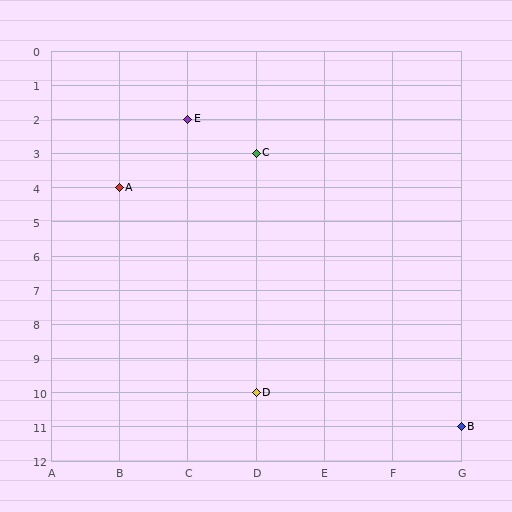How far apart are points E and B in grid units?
Points E and B are 4 columns and 9 rows apart (about 9.8 grid units diagonally).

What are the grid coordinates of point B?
Point B is at grid coordinates (G, 11).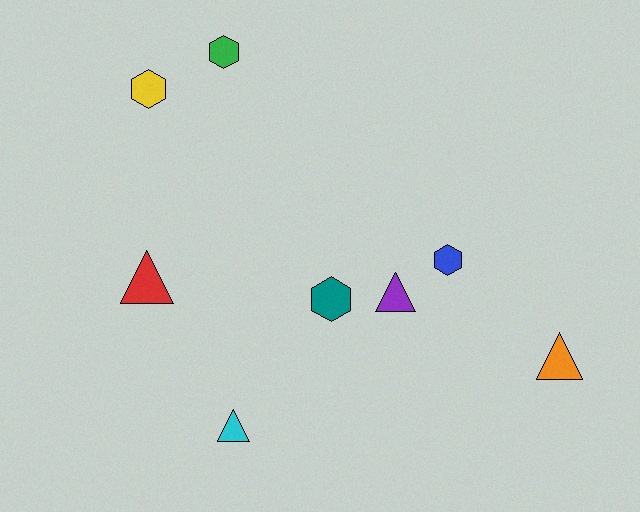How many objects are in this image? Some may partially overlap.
There are 8 objects.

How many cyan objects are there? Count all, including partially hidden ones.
There is 1 cyan object.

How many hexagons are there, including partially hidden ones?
There are 4 hexagons.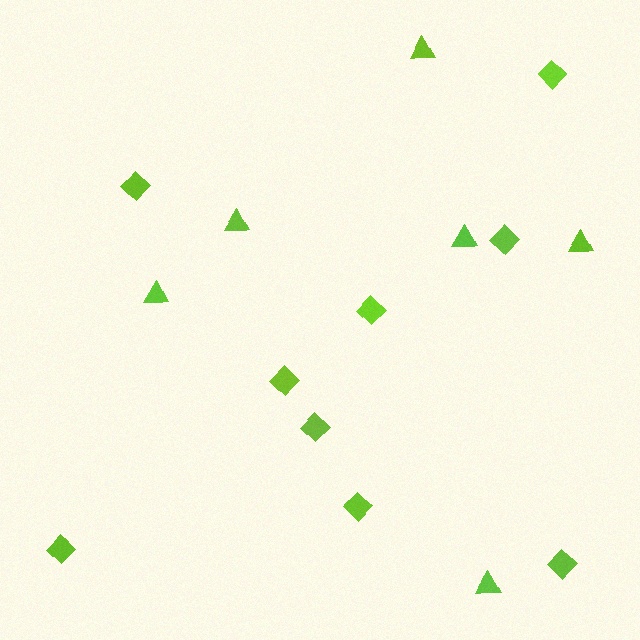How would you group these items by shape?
There are 2 groups: one group of diamonds (9) and one group of triangles (6).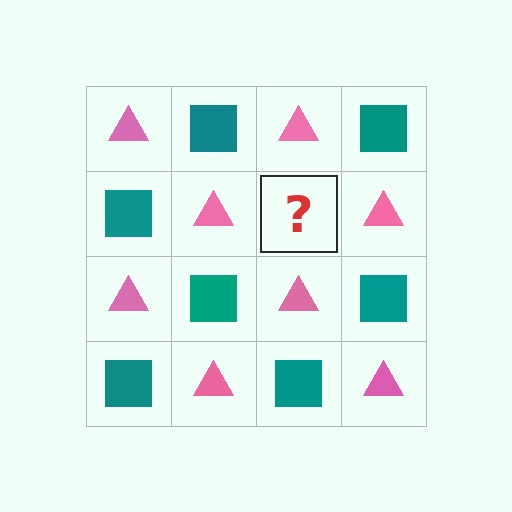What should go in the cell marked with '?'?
The missing cell should contain a teal square.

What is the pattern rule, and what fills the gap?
The rule is that it alternates pink triangle and teal square in a checkerboard pattern. The gap should be filled with a teal square.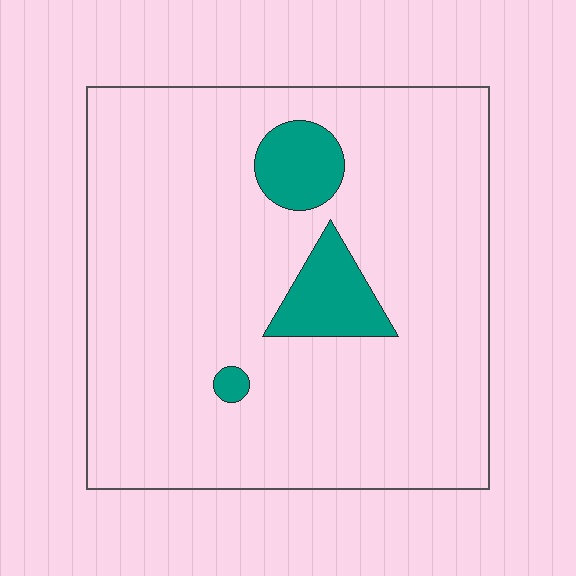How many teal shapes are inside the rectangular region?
3.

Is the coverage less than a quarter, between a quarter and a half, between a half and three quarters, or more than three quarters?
Less than a quarter.